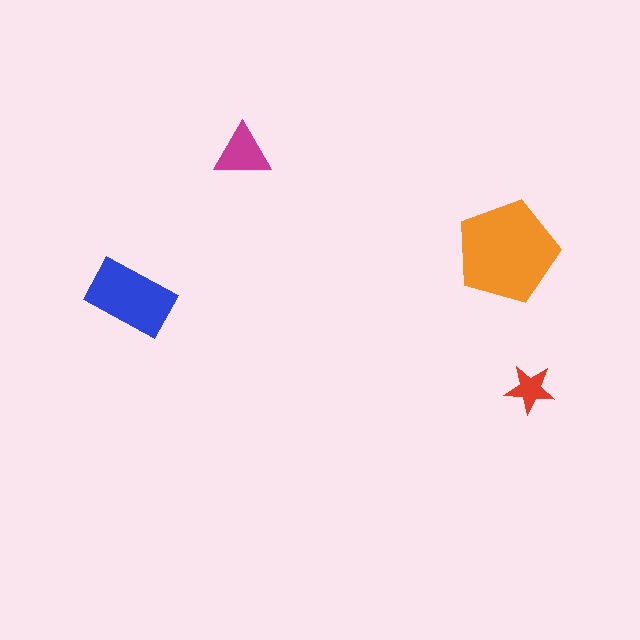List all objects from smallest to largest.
The red star, the magenta triangle, the blue rectangle, the orange pentagon.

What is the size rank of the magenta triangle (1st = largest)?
3rd.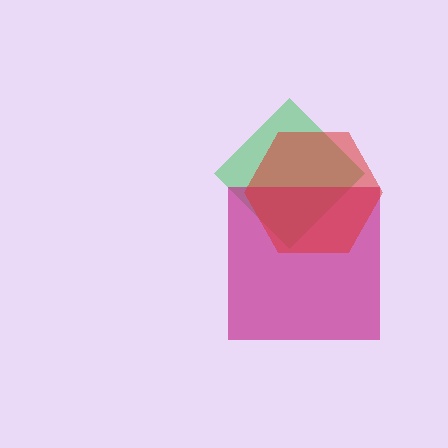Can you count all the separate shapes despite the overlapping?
Yes, there are 3 separate shapes.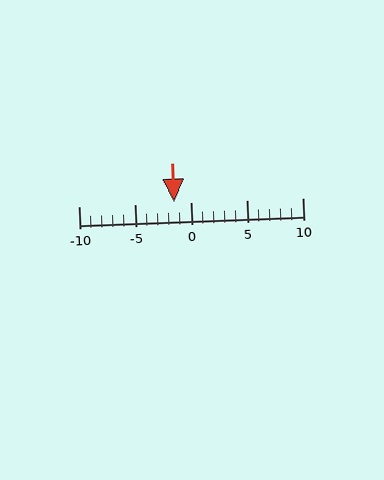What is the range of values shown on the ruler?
The ruler shows values from -10 to 10.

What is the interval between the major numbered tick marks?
The major tick marks are spaced 5 units apart.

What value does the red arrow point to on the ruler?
The red arrow points to approximately -2.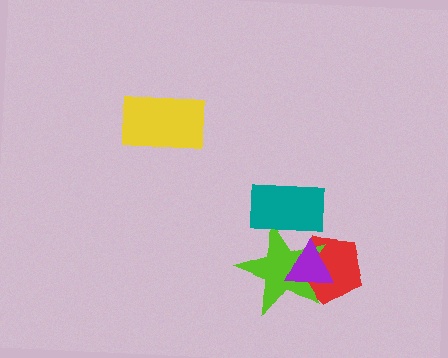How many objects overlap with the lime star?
3 objects overlap with the lime star.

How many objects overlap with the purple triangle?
2 objects overlap with the purple triangle.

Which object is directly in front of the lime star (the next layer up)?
The purple triangle is directly in front of the lime star.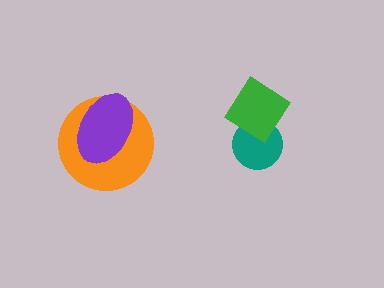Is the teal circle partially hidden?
Yes, it is partially covered by another shape.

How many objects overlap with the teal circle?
1 object overlaps with the teal circle.